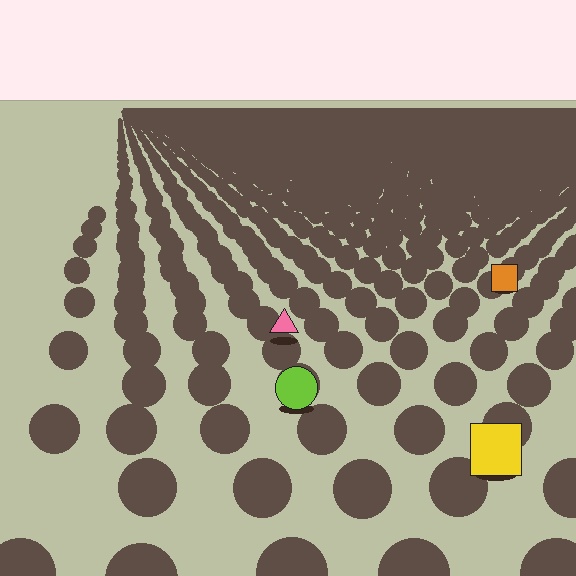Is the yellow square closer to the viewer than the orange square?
Yes. The yellow square is closer — you can tell from the texture gradient: the ground texture is coarser near it.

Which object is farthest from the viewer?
The orange square is farthest from the viewer. It appears smaller and the ground texture around it is denser.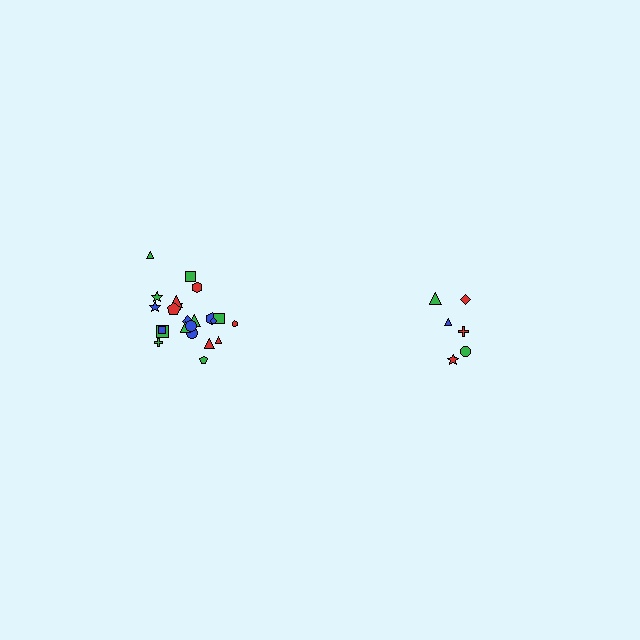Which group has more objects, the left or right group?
The left group.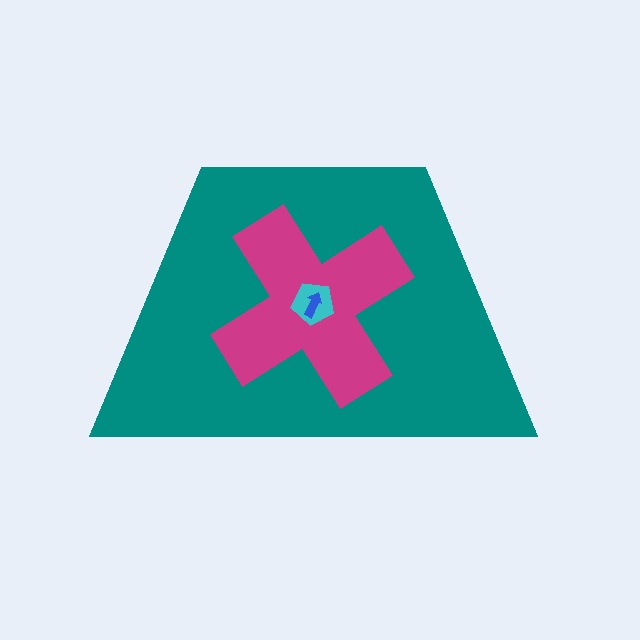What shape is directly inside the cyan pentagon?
The blue arrow.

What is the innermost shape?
The blue arrow.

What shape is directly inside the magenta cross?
The cyan pentagon.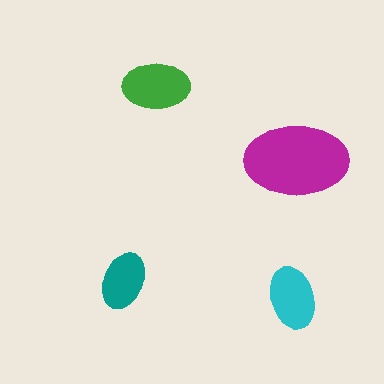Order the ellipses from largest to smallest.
the magenta one, the green one, the cyan one, the teal one.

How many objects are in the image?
There are 4 objects in the image.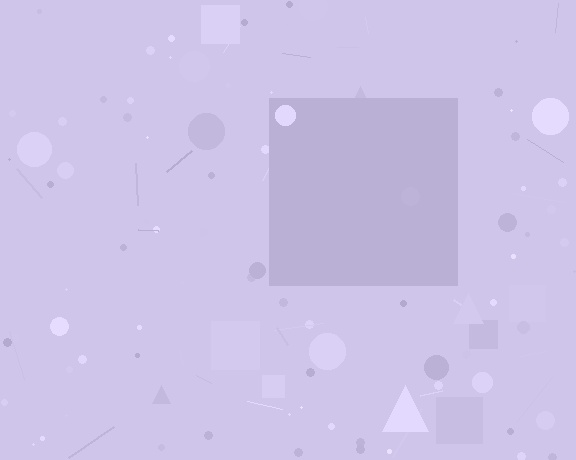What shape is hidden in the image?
A square is hidden in the image.